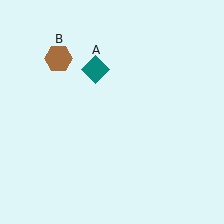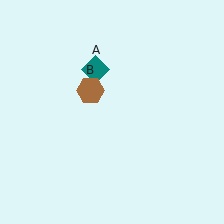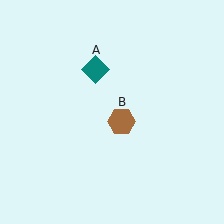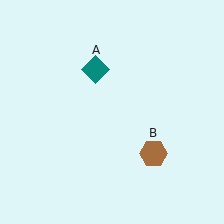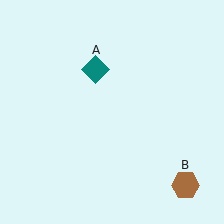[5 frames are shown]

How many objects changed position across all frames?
1 object changed position: brown hexagon (object B).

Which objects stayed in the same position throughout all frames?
Teal diamond (object A) remained stationary.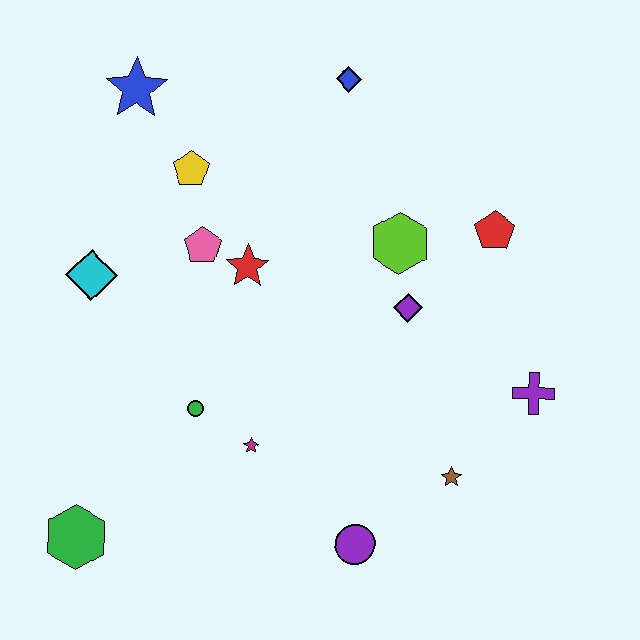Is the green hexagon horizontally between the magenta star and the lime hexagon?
No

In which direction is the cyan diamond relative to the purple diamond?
The cyan diamond is to the left of the purple diamond.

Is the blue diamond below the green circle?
No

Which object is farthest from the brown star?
The blue star is farthest from the brown star.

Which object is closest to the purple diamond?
The lime hexagon is closest to the purple diamond.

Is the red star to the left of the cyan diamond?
No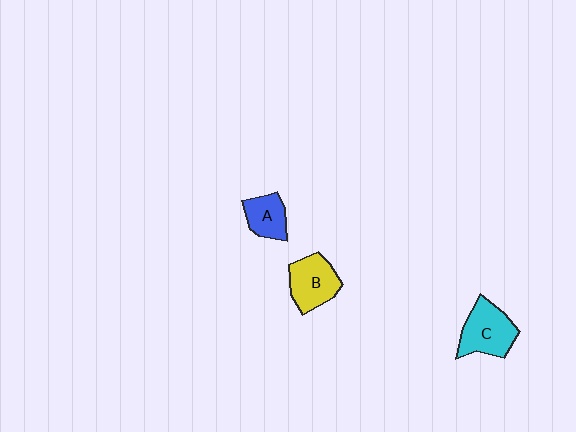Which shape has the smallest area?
Shape A (blue).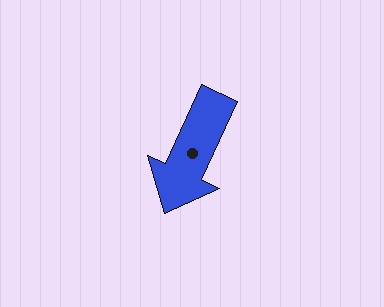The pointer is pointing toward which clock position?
Roughly 7 o'clock.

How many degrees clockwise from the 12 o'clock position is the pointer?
Approximately 205 degrees.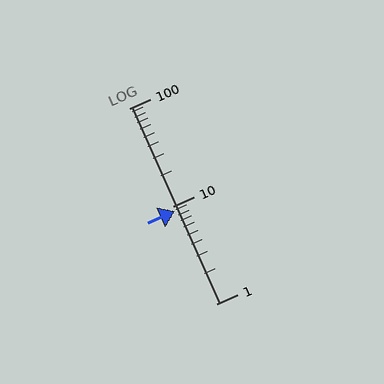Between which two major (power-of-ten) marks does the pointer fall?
The pointer is between 1 and 10.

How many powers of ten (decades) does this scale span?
The scale spans 2 decades, from 1 to 100.